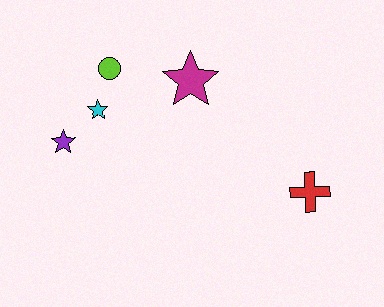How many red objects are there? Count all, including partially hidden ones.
There is 1 red object.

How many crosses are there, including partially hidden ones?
There is 1 cross.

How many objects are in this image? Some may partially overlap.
There are 5 objects.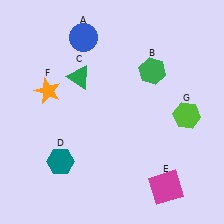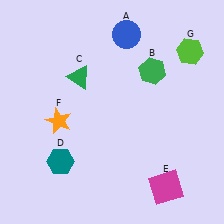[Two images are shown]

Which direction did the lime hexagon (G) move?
The lime hexagon (G) moved up.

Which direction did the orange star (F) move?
The orange star (F) moved down.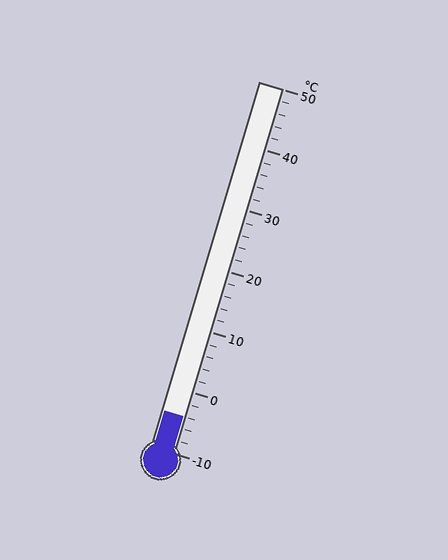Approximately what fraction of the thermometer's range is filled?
The thermometer is filled to approximately 10% of its range.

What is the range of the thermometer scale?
The thermometer scale ranges from -10°C to 50°C.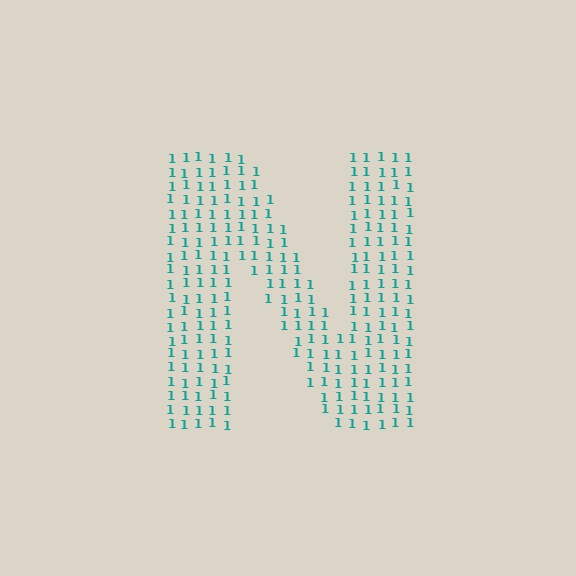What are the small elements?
The small elements are digit 1's.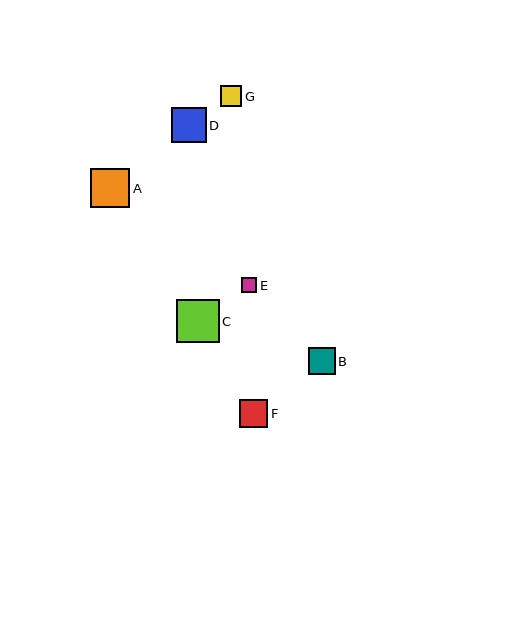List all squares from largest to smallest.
From largest to smallest: C, A, D, F, B, G, E.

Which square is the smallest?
Square E is the smallest with a size of approximately 15 pixels.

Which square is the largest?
Square C is the largest with a size of approximately 43 pixels.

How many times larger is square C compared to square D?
Square C is approximately 1.3 times the size of square D.